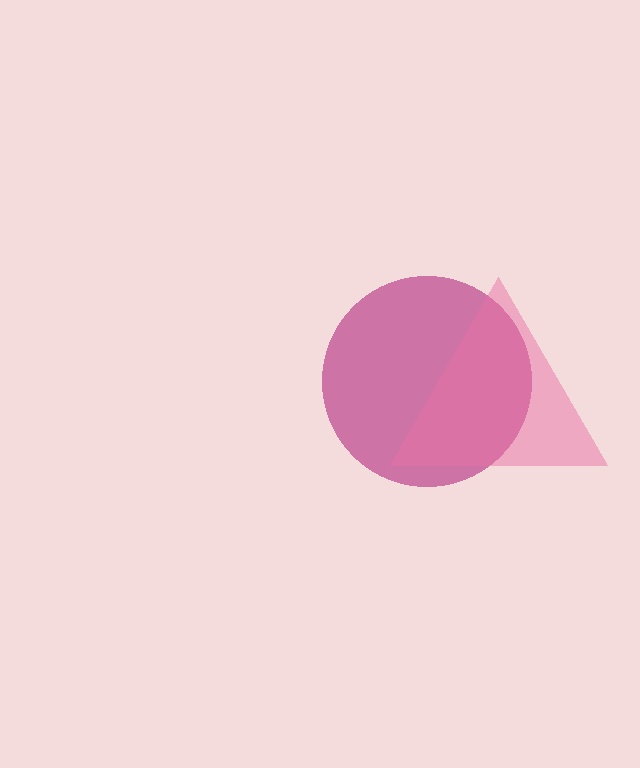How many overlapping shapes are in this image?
There are 2 overlapping shapes in the image.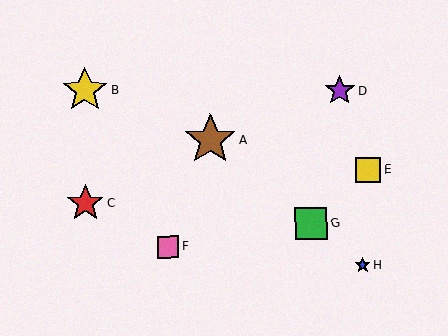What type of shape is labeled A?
Shape A is a brown star.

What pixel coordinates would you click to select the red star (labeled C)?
Click at (85, 203) to select the red star C.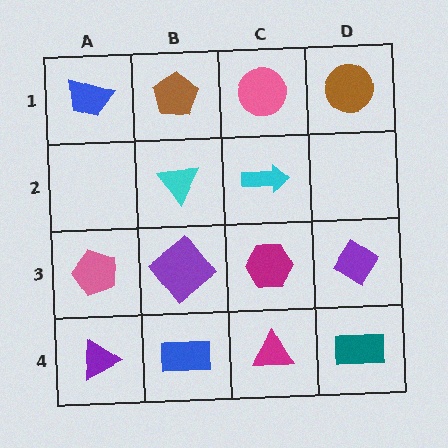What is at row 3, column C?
A magenta hexagon.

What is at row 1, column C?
A pink circle.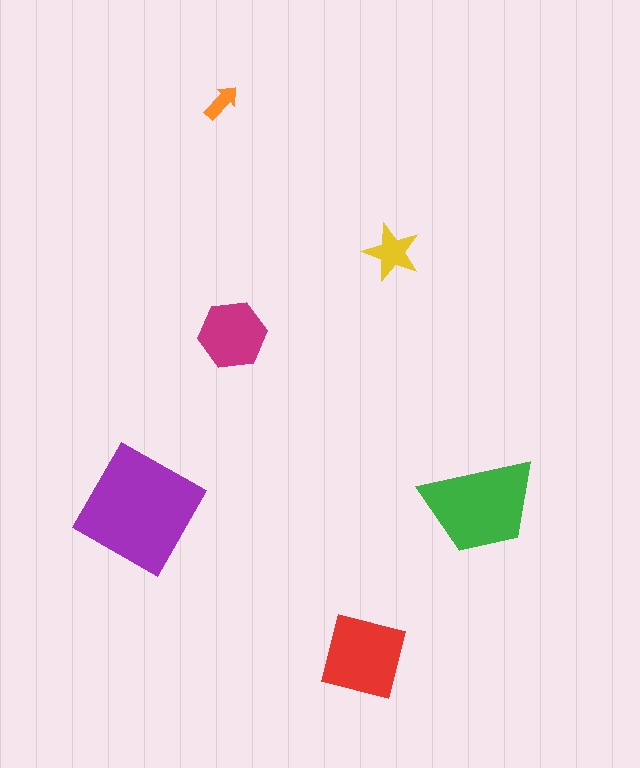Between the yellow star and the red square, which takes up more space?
The red square.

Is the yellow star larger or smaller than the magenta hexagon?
Smaller.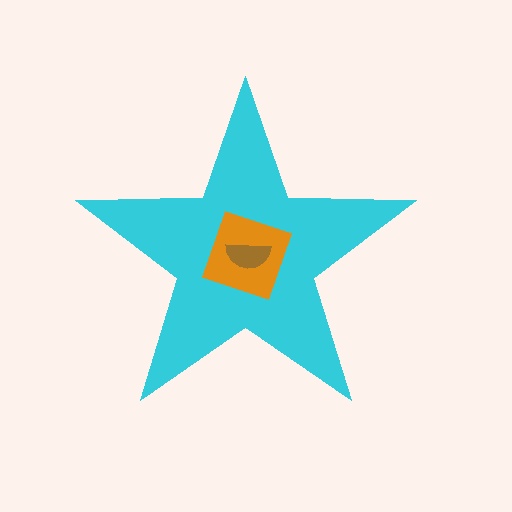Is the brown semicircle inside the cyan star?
Yes.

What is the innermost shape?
The brown semicircle.